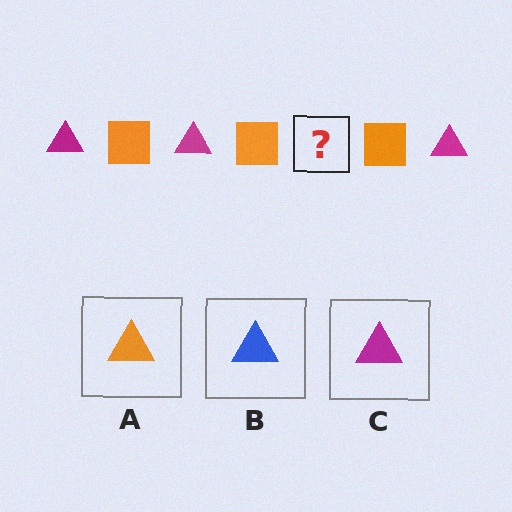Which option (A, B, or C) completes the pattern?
C.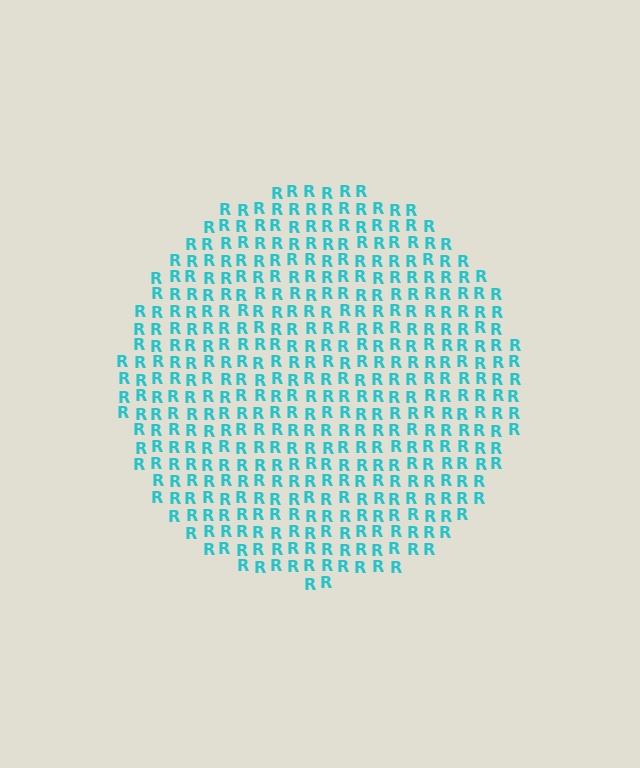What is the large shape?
The large shape is a circle.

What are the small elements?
The small elements are letter R's.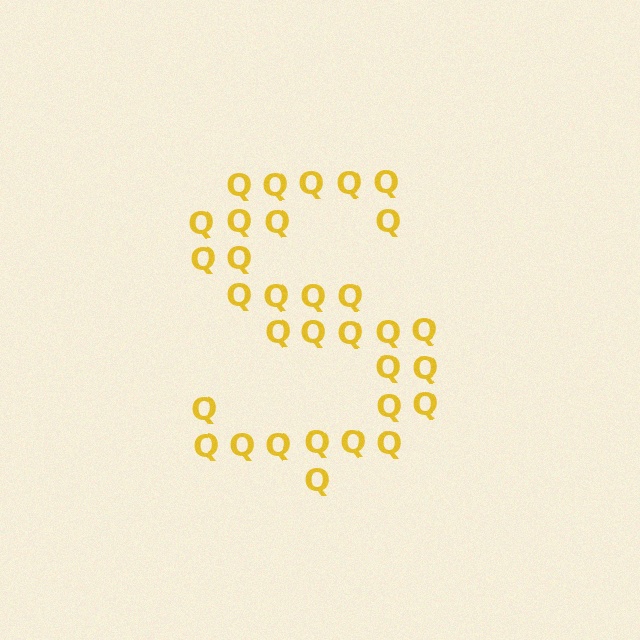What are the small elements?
The small elements are letter Q's.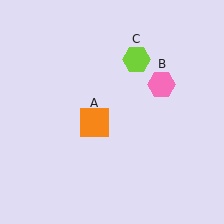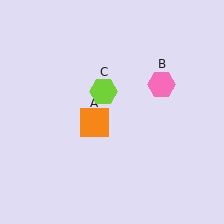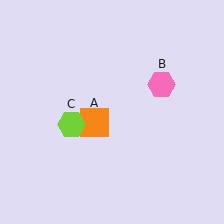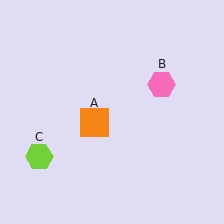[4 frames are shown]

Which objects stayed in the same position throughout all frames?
Orange square (object A) and pink hexagon (object B) remained stationary.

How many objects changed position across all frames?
1 object changed position: lime hexagon (object C).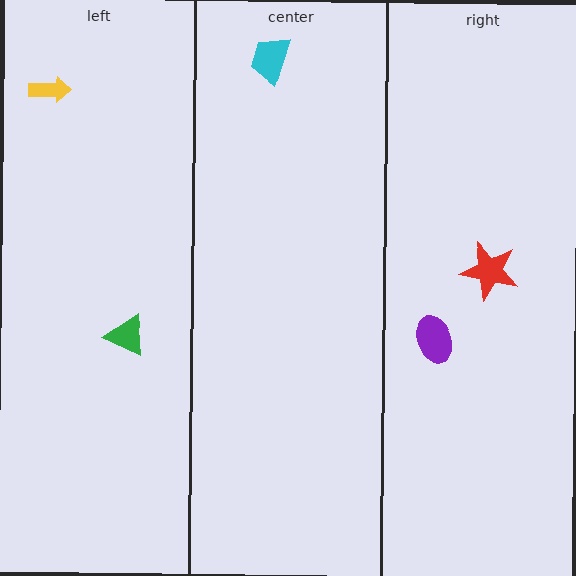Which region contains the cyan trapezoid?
The center region.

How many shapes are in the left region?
2.